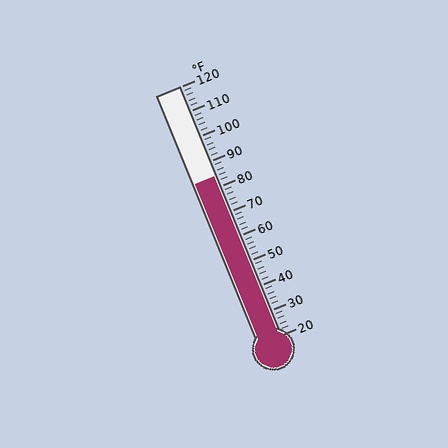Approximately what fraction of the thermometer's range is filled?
The thermometer is filled to approximately 65% of its range.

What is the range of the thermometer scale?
The thermometer scale ranges from 20°F to 120°F.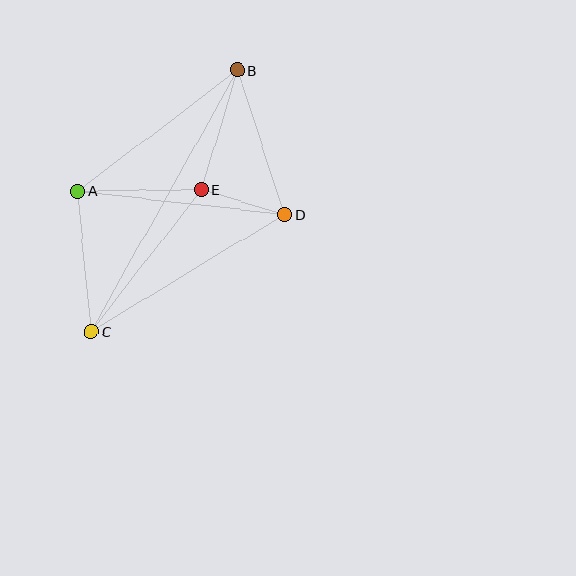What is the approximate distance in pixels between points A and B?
The distance between A and B is approximately 200 pixels.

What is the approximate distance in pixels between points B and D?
The distance between B and D is approximately 152 pixels.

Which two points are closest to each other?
Points D and E are closest to each other.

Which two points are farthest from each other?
Points B and C are farthest from each other.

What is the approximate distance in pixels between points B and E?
The distance between B and E is approximately 125 pixels.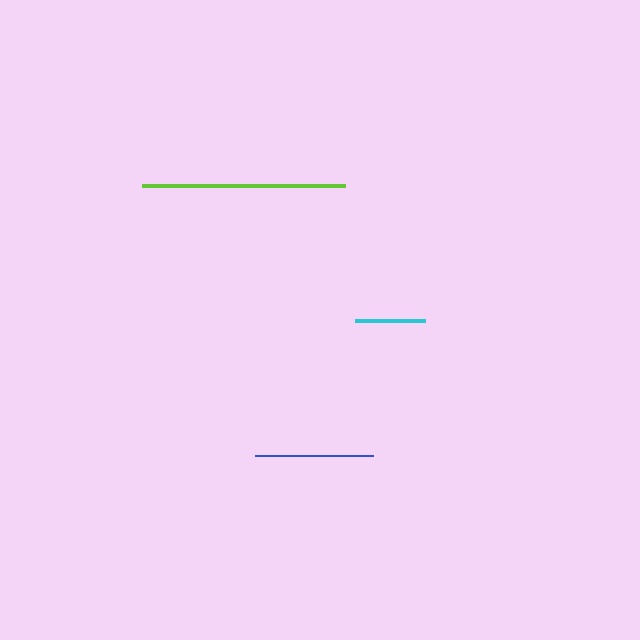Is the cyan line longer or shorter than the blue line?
The blue line is longer than the cyan line.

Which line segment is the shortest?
The cyan line is the shortest at approximately 70 pixels.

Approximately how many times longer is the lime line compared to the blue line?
The lime line is approximately 1.7 times the length of the blue line.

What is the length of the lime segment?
The lime segment is approximately 202 pixels long.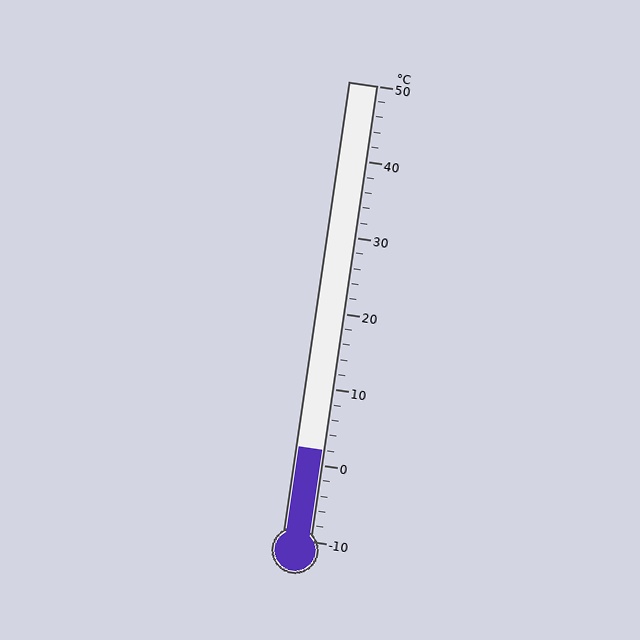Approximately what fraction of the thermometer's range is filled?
The thermometer is filled to approximately 20% of its range.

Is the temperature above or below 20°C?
The temperature is below 20°C.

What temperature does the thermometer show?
The thermometer shows approximately 2°C.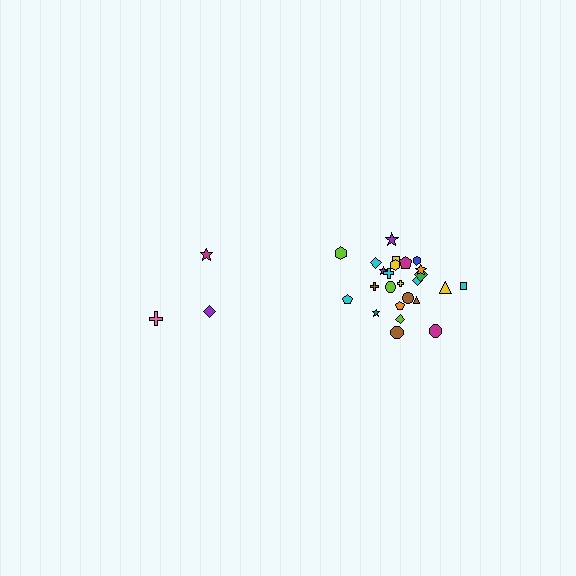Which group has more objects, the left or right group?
The right group.